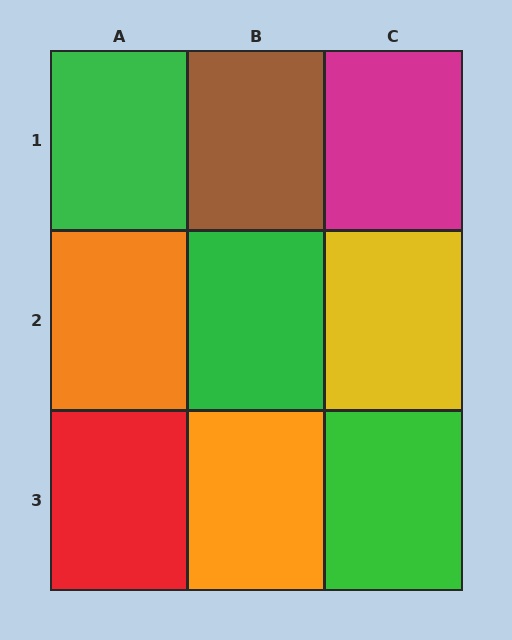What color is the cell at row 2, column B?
Green.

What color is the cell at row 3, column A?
Red.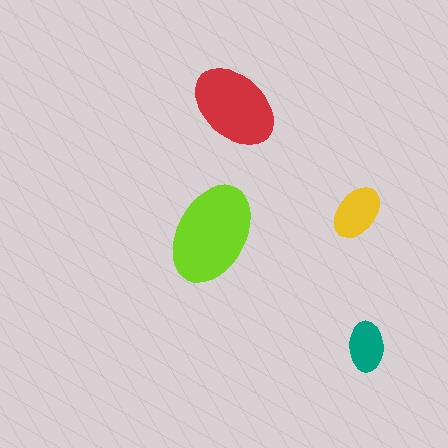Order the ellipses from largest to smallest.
the lime one, the red one, the yellow one, the teal one.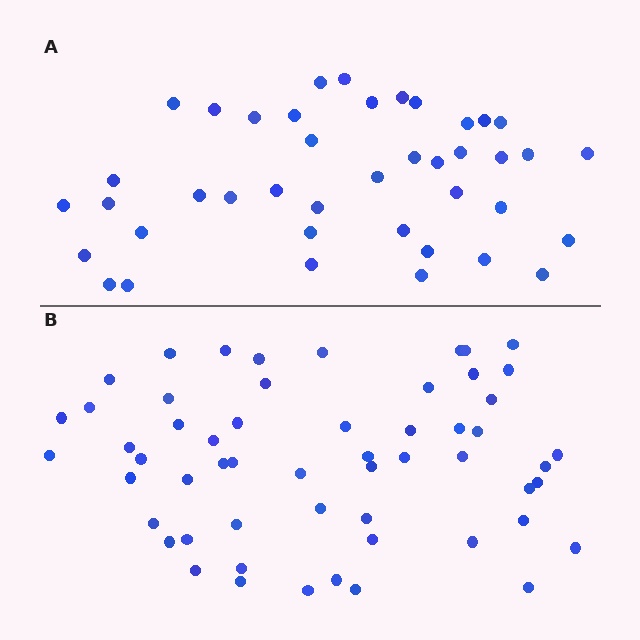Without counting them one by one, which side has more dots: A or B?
Region B (the bottom region) has more dots.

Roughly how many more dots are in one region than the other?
Region B has approximately 15 more dots than region A.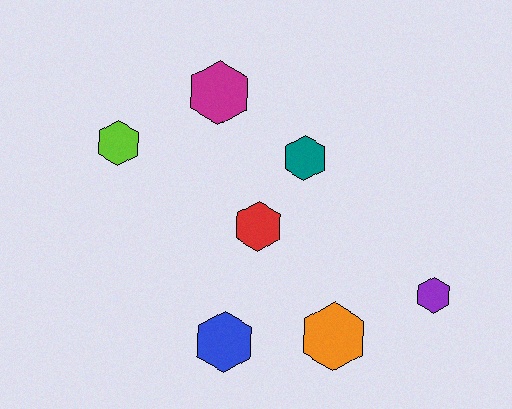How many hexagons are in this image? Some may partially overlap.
There are 7 hexagons.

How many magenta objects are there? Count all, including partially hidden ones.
There is 1 magenta object.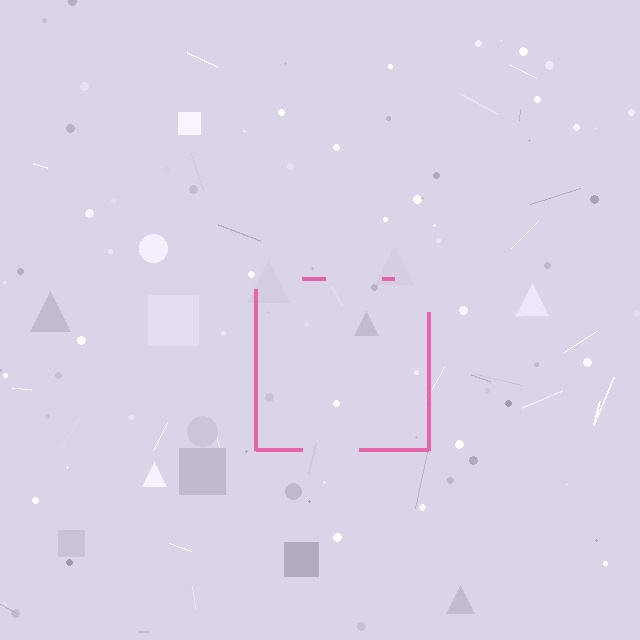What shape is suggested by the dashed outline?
The dashed outline suggests a square.